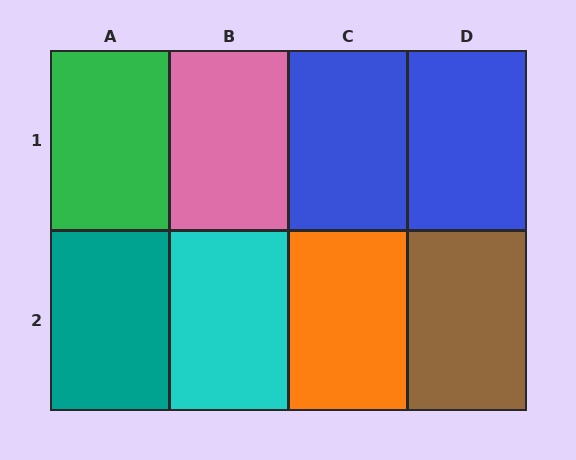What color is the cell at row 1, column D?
Blue.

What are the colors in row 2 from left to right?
Teal, cyan, orange, brown.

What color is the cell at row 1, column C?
Blue.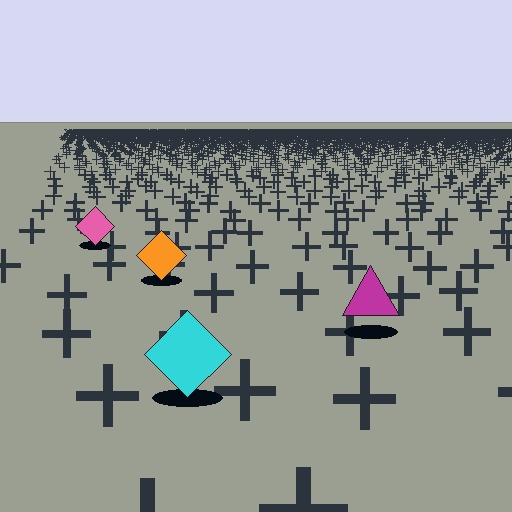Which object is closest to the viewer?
The cyan diamond is closest. The texture marks near it are larger and more spread out.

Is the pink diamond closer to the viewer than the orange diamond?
No. The orange diamond is closer — you can tell from the texture gradient: the ground texture is coarser near it.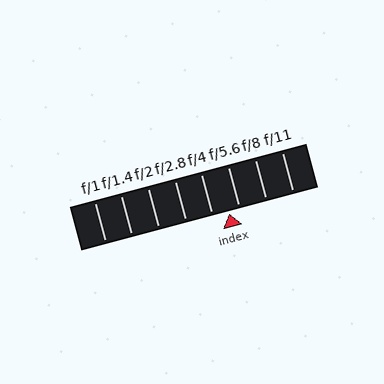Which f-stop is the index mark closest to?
The index mark is closest to f/5.6.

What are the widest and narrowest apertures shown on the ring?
The widest aperture shown is f/1 and the narrowest is f/11.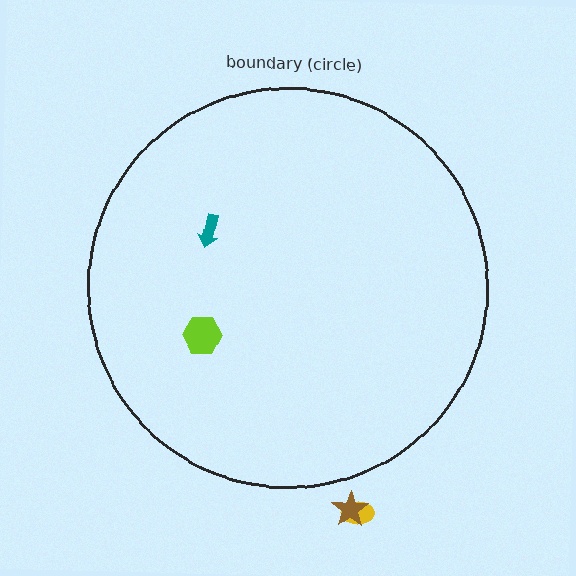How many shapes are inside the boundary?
2 inside, 2 outside.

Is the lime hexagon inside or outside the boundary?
Inside.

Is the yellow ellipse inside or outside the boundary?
Outside.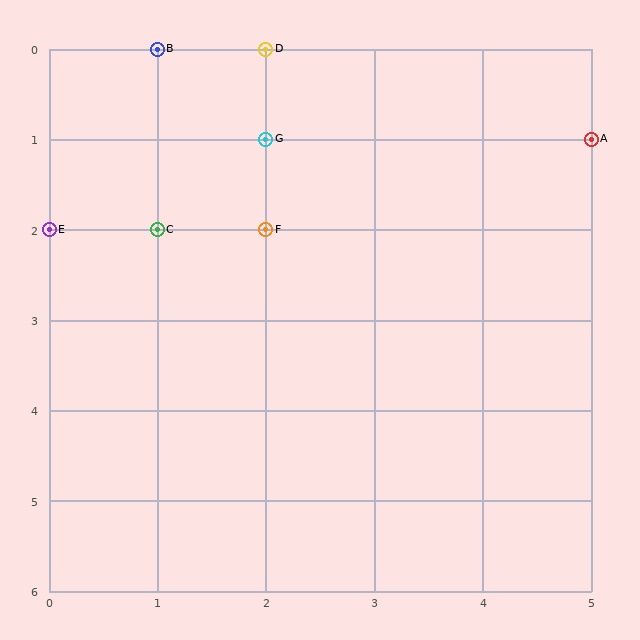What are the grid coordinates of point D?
Point D is at grid coordinates (2, 0).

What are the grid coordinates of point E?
Point E is at grid coordinates (0, 2).